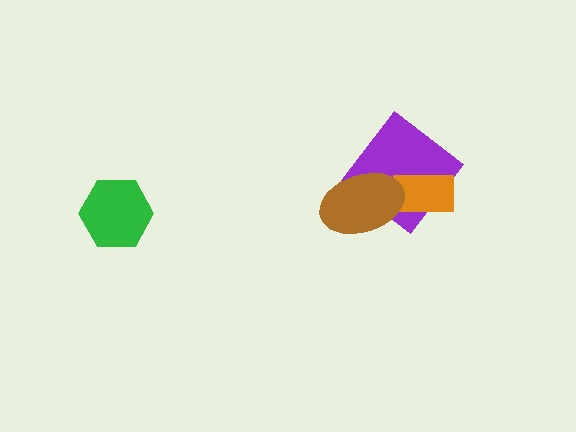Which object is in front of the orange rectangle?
The brown ellipse is in front of the orange rectangle.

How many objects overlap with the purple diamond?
2 objects overlap with the purple diamond.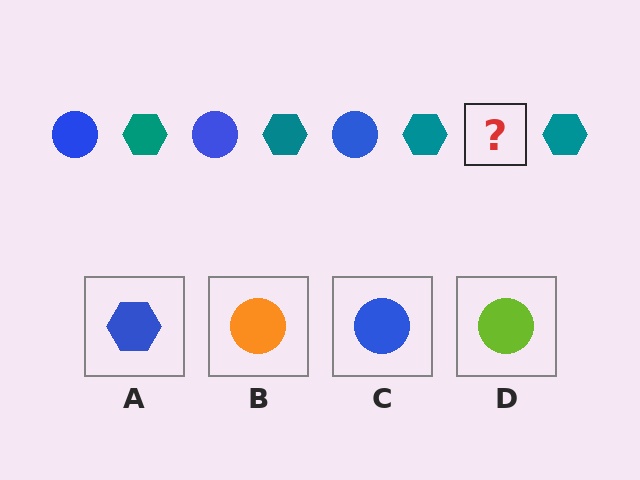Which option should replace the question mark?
Option C.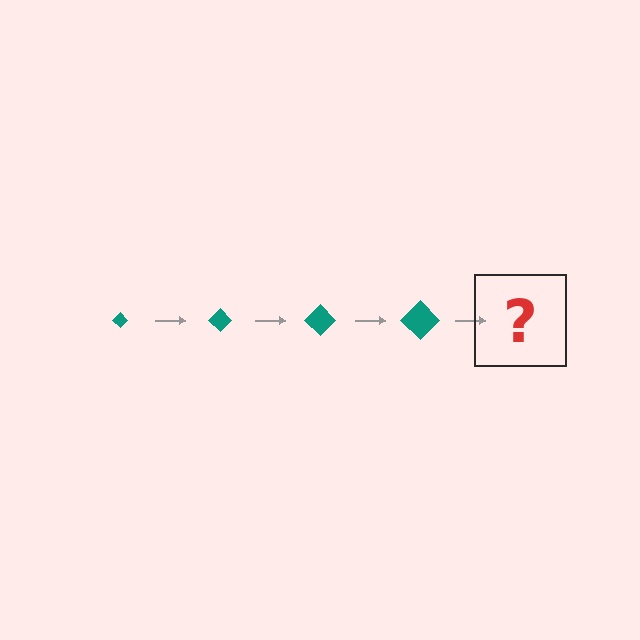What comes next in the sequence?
The next element should be a teal diamond, larger than the previous one.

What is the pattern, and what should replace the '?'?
The pattern is that the diamond gets progressively larger each step. The '?' should be a teal diamond, larger than the previous one.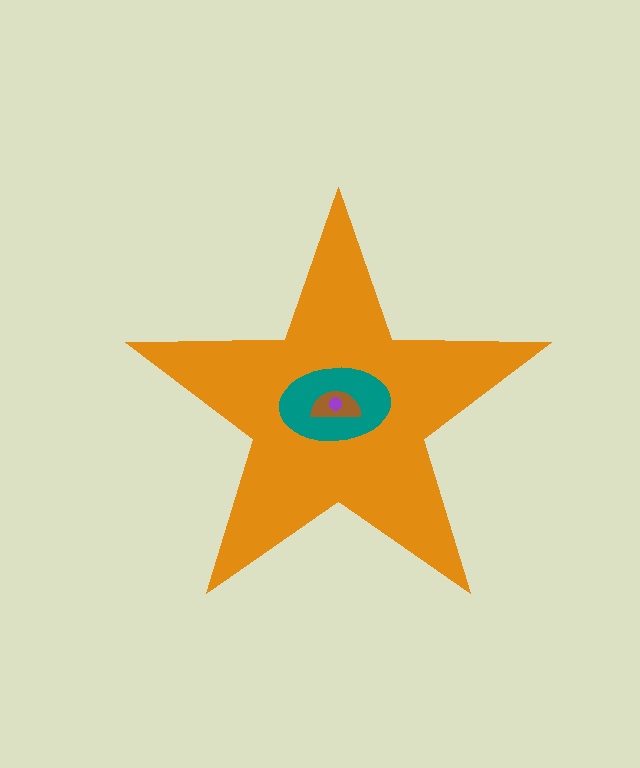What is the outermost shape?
The orange star.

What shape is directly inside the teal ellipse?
The brown semicircle.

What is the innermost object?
The purple circle.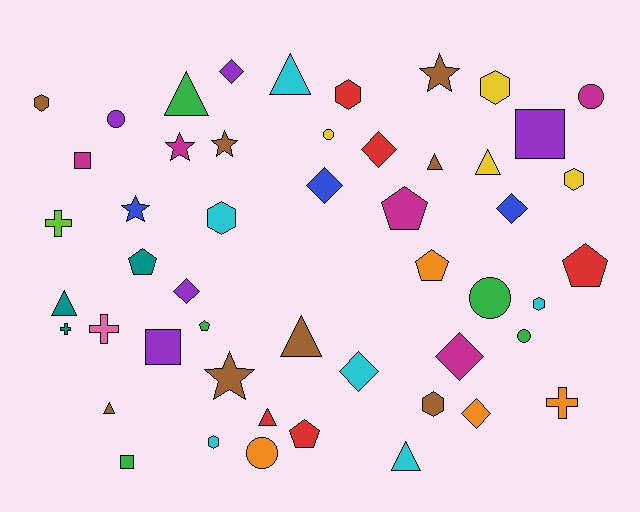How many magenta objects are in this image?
There are 5 magenta objects.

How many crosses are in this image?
There are 4 crosses.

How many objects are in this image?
There are 50 objects.